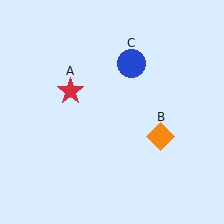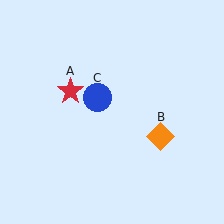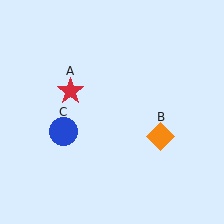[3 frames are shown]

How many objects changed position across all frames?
1 object changed position: blue circle (object C).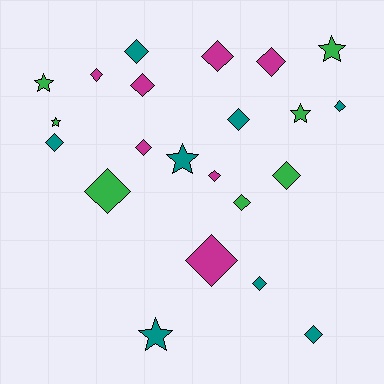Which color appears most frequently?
Teal, with 8 objects.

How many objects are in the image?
There are 22 objects.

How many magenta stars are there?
There are no magenta stars.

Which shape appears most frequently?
Diamond, with 16 objects.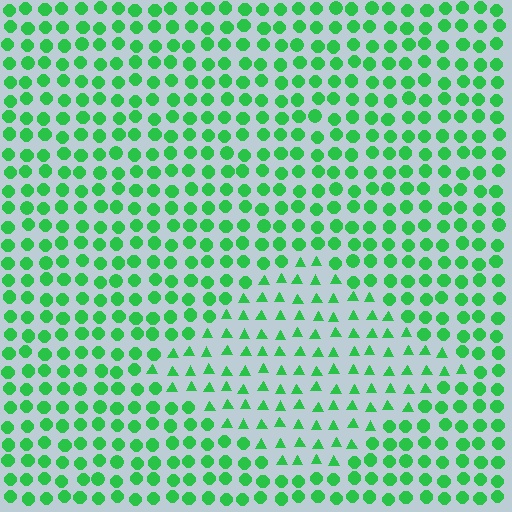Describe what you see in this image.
The image is filled with small green elements arranged in a uniform grid. A diamond-shaped region contains triangles, while the surrounding area contains circles. The boundary is defined purely by the change in element shape.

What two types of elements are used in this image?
The image uses triangles inside the diamond region and circles outside it.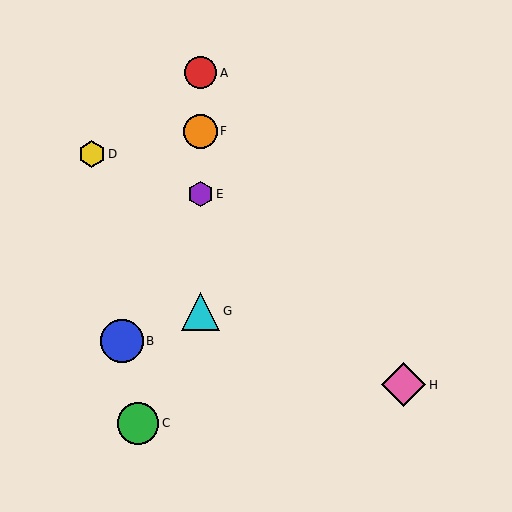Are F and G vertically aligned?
Yes, both are at x≈201.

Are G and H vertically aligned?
No, G is at x≈201 and H is at x≈404.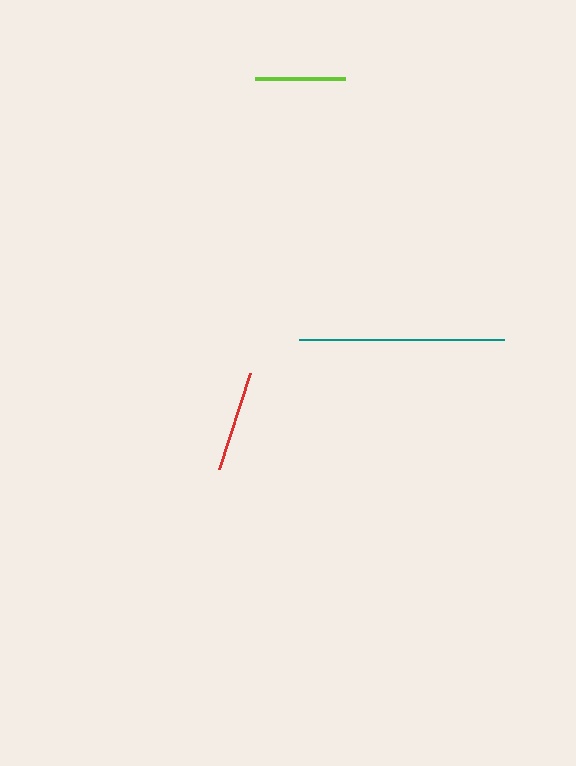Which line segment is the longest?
The teal line is the longest at approximately 205 pixels.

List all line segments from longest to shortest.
From longest to shortest: teal, red, lime.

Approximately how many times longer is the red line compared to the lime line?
The red line is approximately 1.1 times the length of the lime line.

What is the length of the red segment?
The red segment is approximately 100 pixels long.